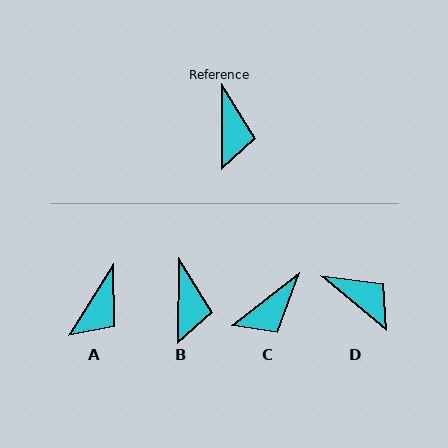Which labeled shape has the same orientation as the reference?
B.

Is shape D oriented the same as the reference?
No, it is off by about 51 degrees.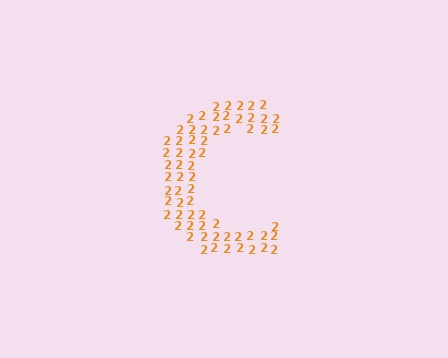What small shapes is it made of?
It is made of small digit 2's.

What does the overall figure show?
The overall figure shows the letter C.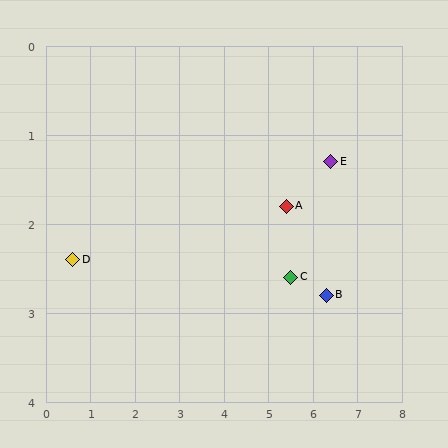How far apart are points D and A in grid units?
Points D and A are about 4.8 grid units apart.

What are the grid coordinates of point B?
Point B is at approximately (6.3, 2.8).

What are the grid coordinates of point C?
Point C is at approximately (5.5, 2.6).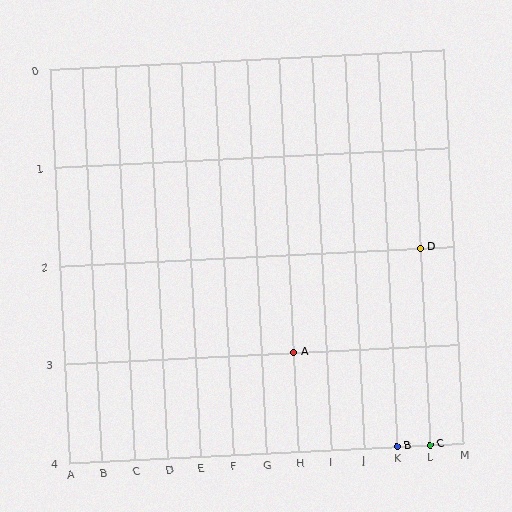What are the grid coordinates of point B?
Point B is at grid coordinates (K, 4).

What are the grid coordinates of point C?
Point C is at grid coordinates (L, 4).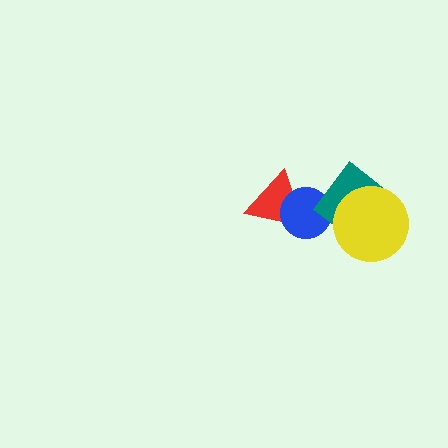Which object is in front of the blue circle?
The teal diamond is in front of the blue circle.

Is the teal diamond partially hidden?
Yes, it is partially covered by another shape.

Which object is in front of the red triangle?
The blue circle is in front of the red triangle.